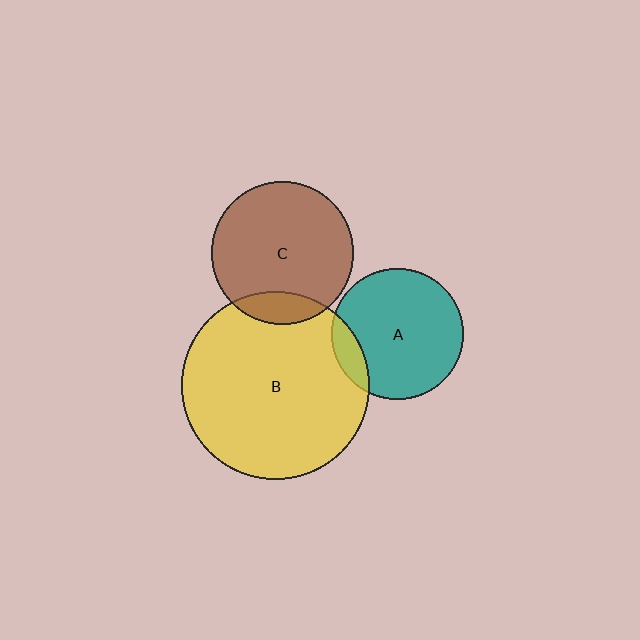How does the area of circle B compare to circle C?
Approximately 1.7 times.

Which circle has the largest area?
Circle B (yellow).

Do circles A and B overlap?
Yes.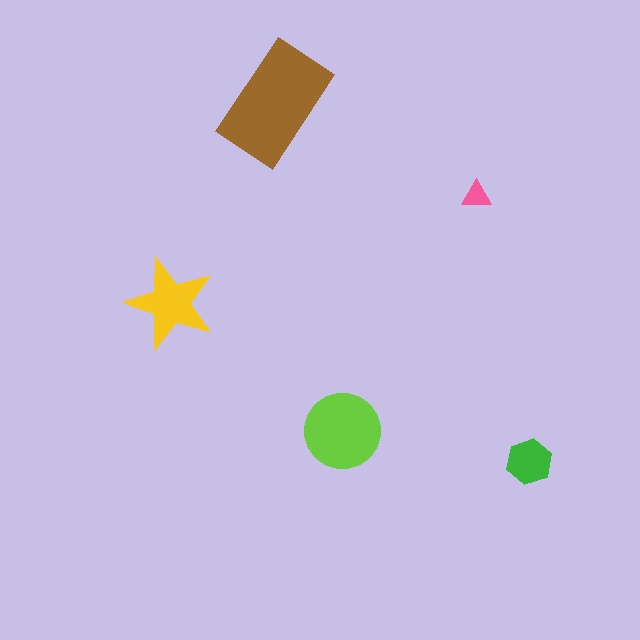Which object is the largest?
The brown rectangle.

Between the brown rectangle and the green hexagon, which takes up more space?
The brown rectangle.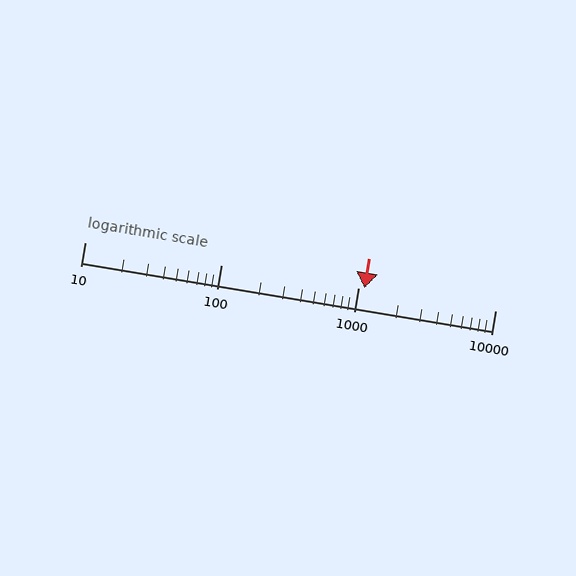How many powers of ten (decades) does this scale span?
The scale spans 3 decades, from 10 to 10000.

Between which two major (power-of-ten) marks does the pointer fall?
The pointer is between 1000 and 10000.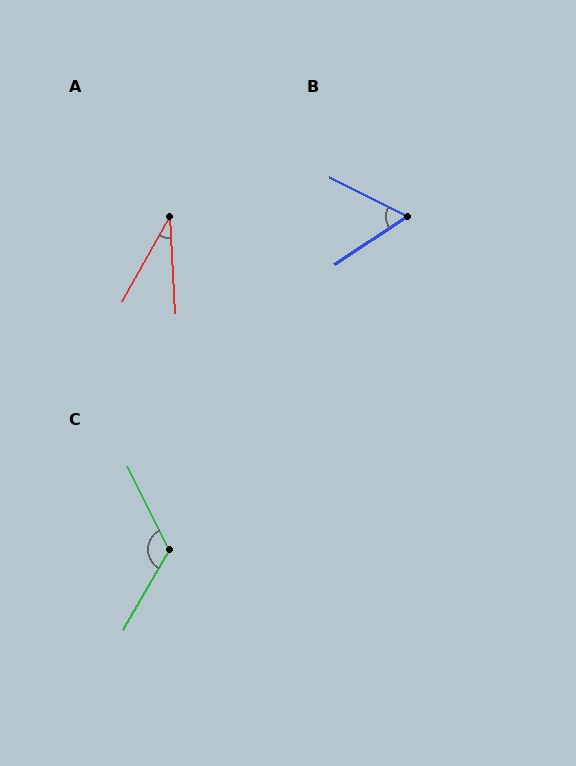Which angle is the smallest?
A, at approximately 32 degrees.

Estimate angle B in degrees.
Approximately 60 degrees.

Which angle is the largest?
C, at approximately 124 degrees.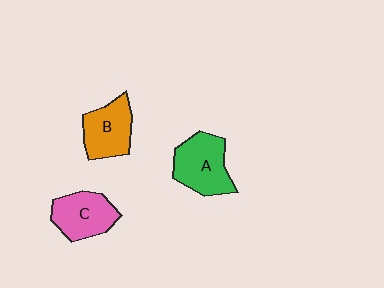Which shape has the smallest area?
Shape B (orange).